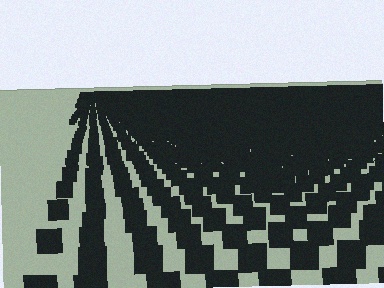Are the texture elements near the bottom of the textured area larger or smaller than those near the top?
Larger. Near the bottom, elements are closer to the viewer and appear at a bigger on-screen size.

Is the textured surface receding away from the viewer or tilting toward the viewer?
The surface is receding away from the viewer. Texture elements get smaller and denser toward the top.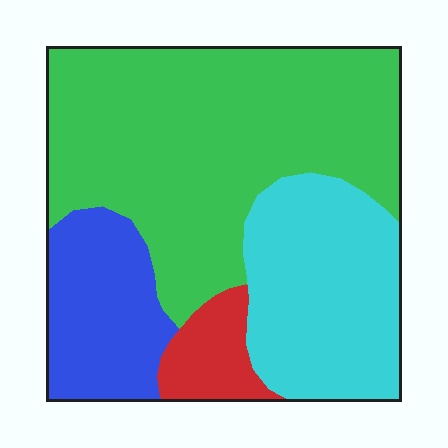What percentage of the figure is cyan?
Cyan takes up about one quarter (1/4) of the figure.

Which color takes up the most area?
Green, at roughly 50%.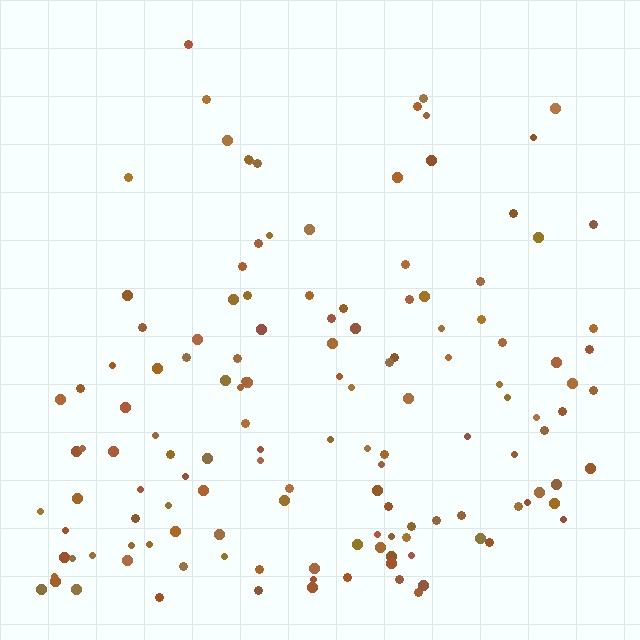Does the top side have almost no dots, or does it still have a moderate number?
Still a moderate number, just noticeably fewer than the bottom.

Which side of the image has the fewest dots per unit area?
The top.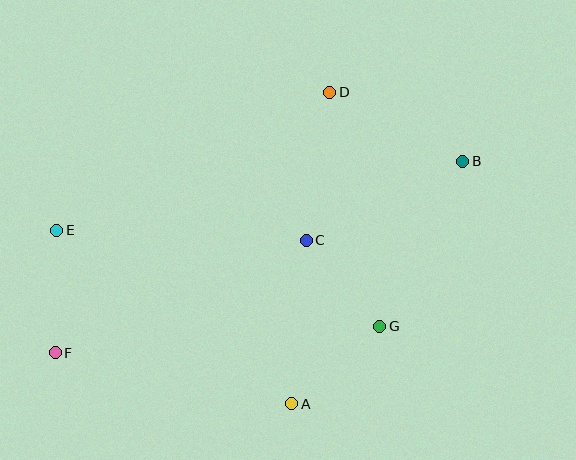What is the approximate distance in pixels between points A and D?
The distance between A and D is approximately 314 pixels.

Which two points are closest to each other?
Points C and G are closest to each other.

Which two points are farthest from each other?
Points B and F are farthest from each other.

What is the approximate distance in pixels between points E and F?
The distance between E and F is approximately 123 pixels.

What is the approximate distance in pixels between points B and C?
The distance between B and C is approximately 175 pixels.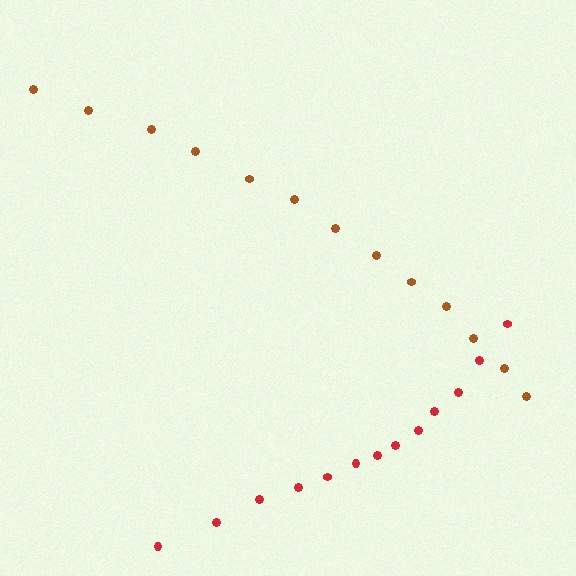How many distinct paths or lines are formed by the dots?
There are 2 distinct paths.